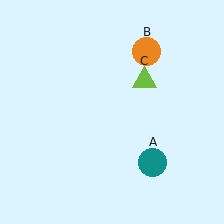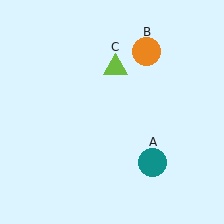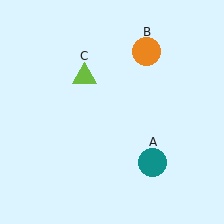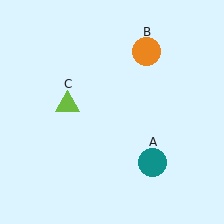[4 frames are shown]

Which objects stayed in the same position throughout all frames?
Teal circle (object A) and orange circle (object B) remained stationary.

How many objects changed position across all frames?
1 object changed position: lime triangle (object C).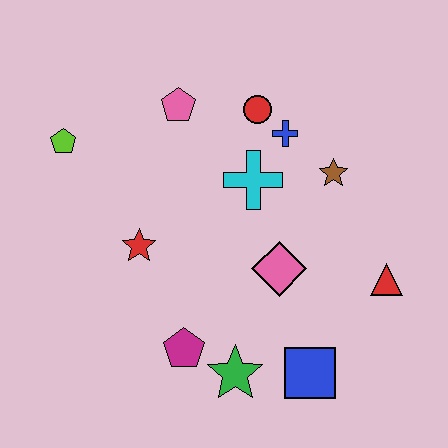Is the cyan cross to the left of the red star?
No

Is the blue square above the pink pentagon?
No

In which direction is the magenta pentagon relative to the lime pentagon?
The magenta pentagon is below the lime pentagon.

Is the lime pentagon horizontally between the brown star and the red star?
No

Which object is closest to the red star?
The magenta pentagon is closest to the red star.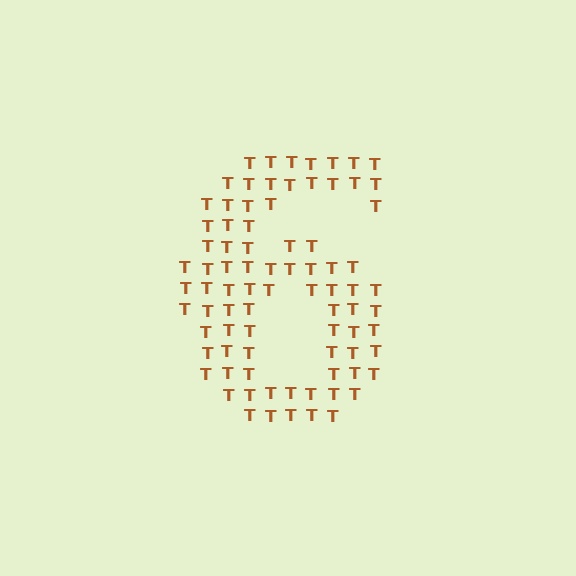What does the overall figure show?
The overall figure shows the digit 6.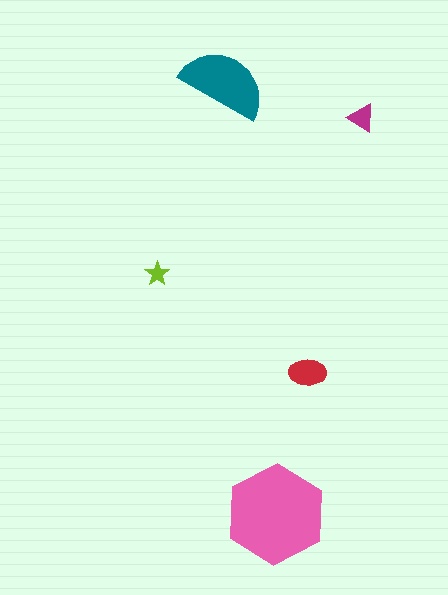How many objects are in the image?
There are 5 objects in the image.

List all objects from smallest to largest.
The lime star, the magenta triangle, the red ellipse, the teal semicircle, the pink hexagon.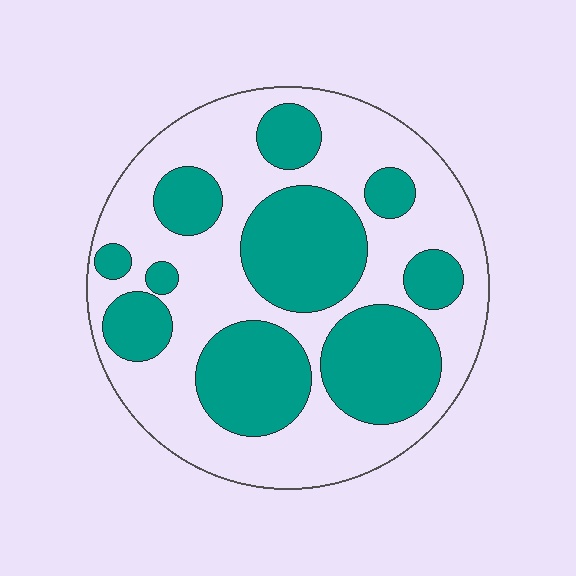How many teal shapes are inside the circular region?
10.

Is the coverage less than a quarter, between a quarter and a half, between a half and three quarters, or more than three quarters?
Between a quarter and a half.